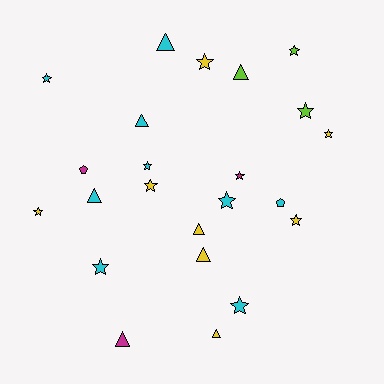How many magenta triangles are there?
There is 1 magenta triangle.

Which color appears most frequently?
Cyan, with 9 objects.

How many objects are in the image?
There are 23 objects.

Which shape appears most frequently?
Star, with 13 objects.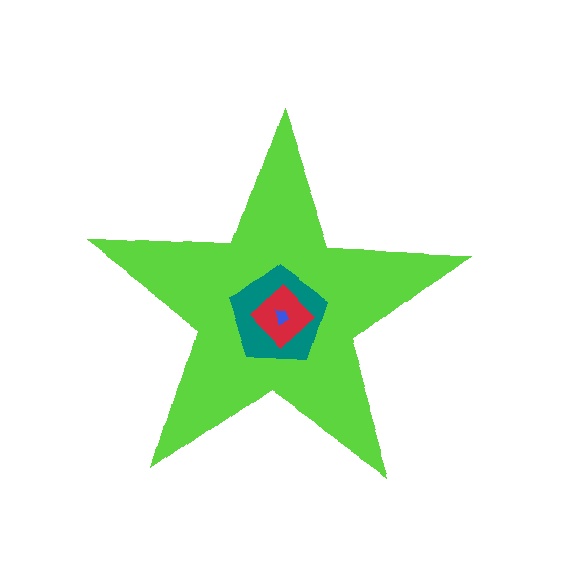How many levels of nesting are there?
4.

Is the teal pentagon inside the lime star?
Yes.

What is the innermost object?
The blue trapezoid.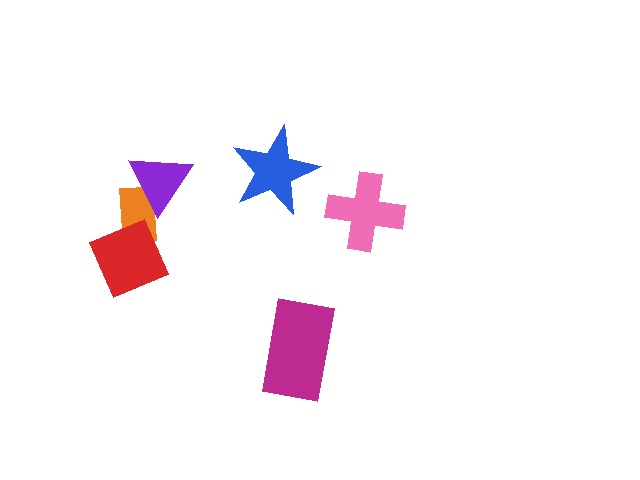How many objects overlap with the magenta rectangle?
0 objects overlap with the magenta rectangle.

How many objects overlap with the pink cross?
0 objects overlap with the pink cross.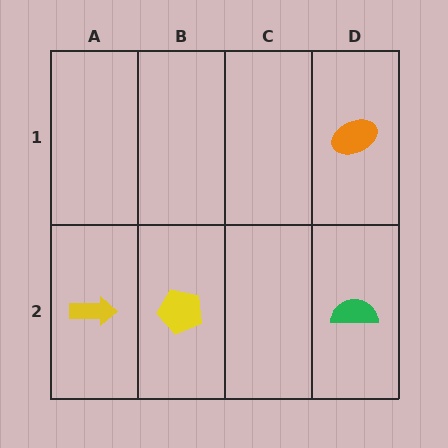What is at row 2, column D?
A green semicircle.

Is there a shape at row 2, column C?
No, that cell is empty.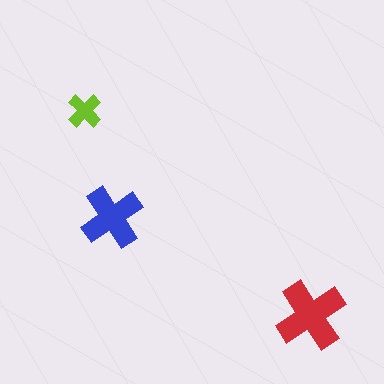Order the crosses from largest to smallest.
the red one, the blue one, the lime one.